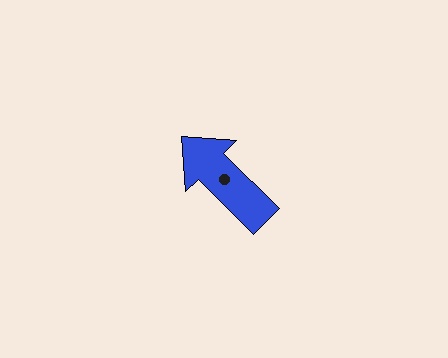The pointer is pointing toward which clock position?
Roughly 10 o'clock.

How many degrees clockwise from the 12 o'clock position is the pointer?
Approximately 315 degrees.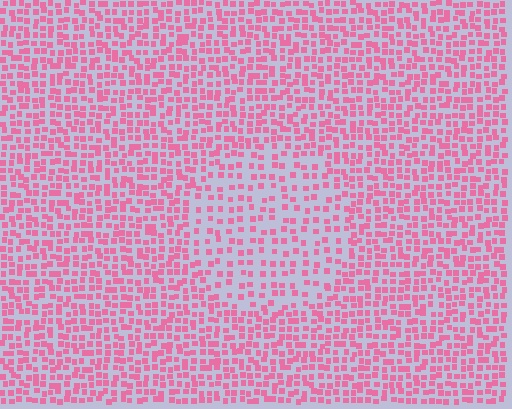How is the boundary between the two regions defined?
The boundary is defined by a change in element density (approximately 1.8x ratio). All elements are the same color, size, and shape.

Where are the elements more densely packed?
The elements are more densely packed outside the circle boundary.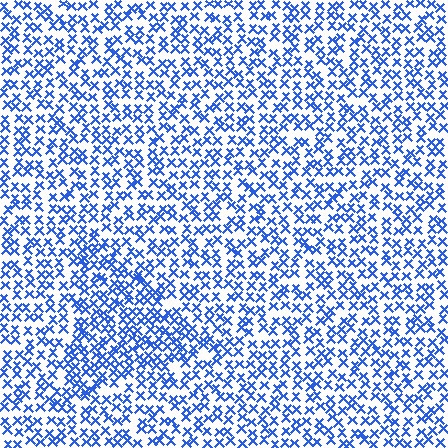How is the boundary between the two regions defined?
The boundary is defined by a change in element density (approximately 1.5x ratio). All elements are the same color, size, and shape.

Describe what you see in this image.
The image contains small blue elements arranged at two different densities. A triangle-shaped region is visible where the elements are more densely packed than the surrounding area.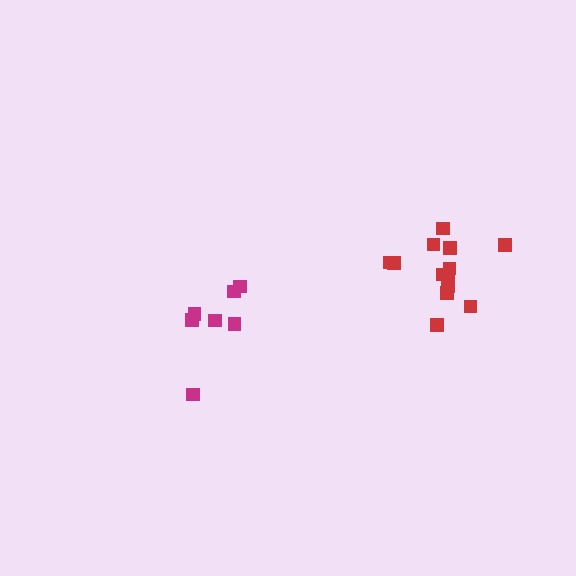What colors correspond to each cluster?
The clusters are colored: magenta, red.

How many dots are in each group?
Group 1: 7 dots, Group 2: 13 dots (20 total).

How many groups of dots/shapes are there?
There are 2 groups.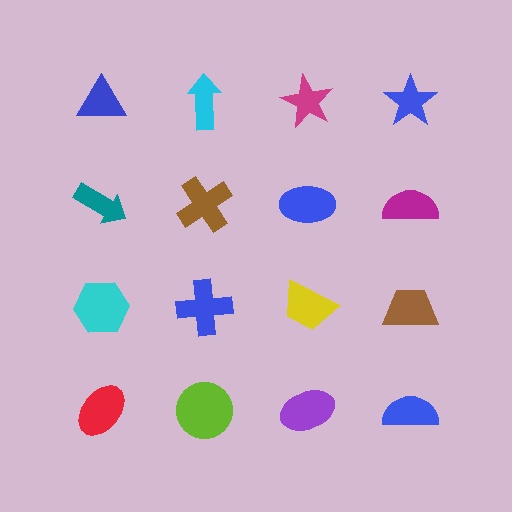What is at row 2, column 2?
A brown cross.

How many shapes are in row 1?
4 shapes.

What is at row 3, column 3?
A yellow trapezoid.